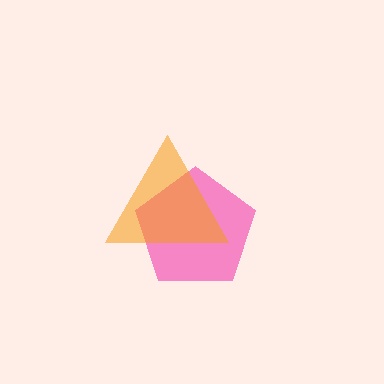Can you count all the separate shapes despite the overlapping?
Yes, there are 2 separate shapes.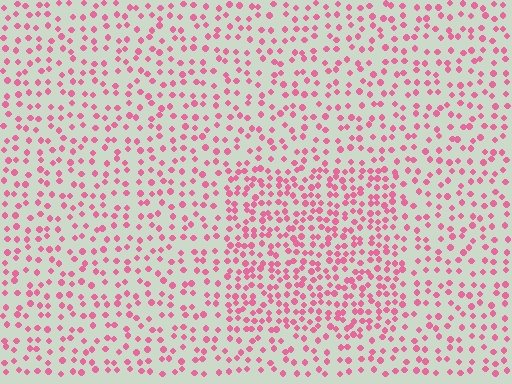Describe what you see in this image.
The image contains small pink elements arranged at two different densities. A rectangle-shaped region is visible where the elements are more densely packed than the surrounding area.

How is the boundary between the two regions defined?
The boundary is defined by a change in element density (approximately 1.8x ratio). All elements are the same color, size, and shape.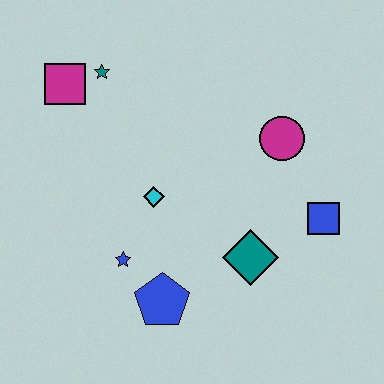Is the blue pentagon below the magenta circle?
Yes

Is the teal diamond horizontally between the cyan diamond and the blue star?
No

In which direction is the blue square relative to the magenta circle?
The blue square is below the magenta circle.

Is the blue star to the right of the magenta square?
Yes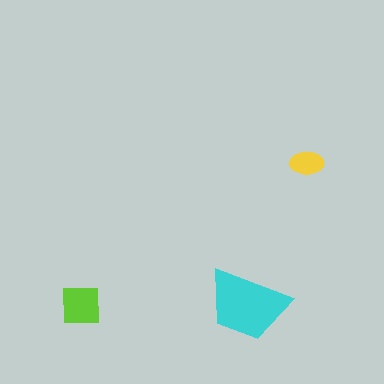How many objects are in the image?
There are 3 objects in the image.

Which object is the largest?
The cyan trapezoid.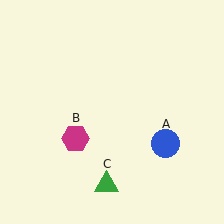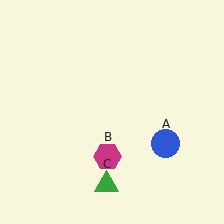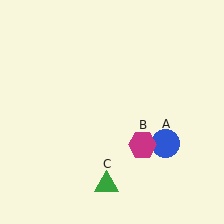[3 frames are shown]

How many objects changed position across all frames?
1 object changed position: magenta hexagon (object B).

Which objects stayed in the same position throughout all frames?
Blue circle (object A) and green triangle (object C) remained stationary.